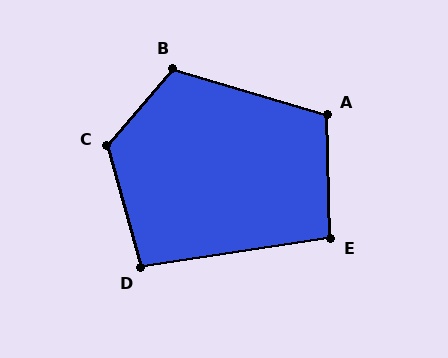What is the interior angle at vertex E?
Approximately 98 degrees (obtuse).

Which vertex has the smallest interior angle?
D, at approximately 97 degrees.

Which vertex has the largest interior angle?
C, at approximately 124 degrees.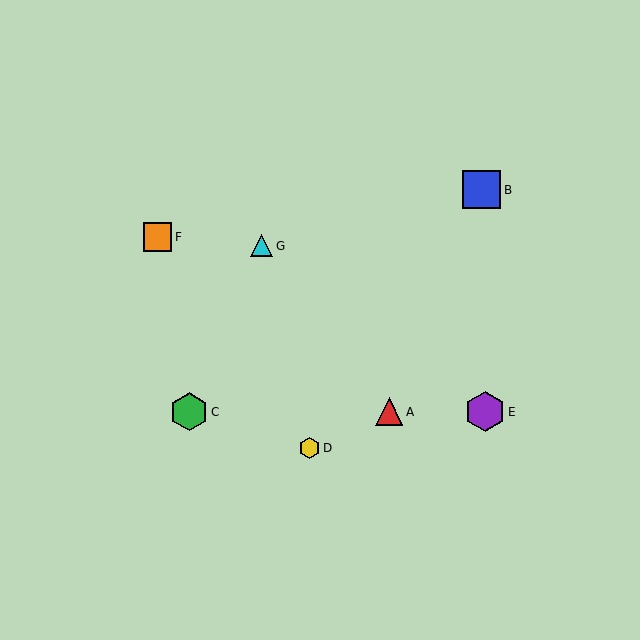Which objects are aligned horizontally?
Objects A, C, E are aligned horizontally.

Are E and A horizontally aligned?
Yes, both are at y≈412.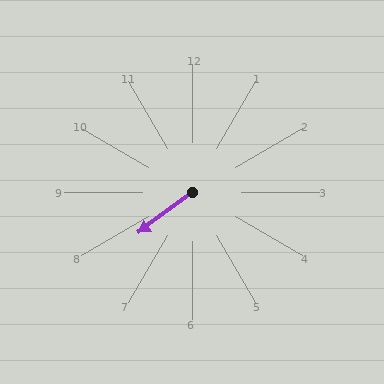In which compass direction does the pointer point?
Southwest.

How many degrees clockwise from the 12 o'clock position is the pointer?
Approximately 233 degrees.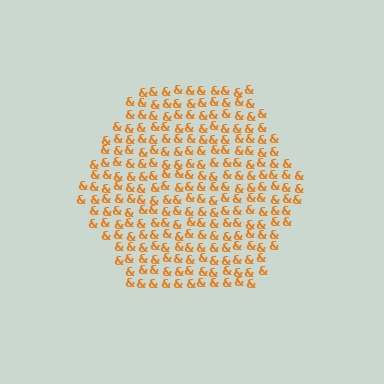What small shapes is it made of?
It is made of small ampersands.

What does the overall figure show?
The overall figure shows a hexagon.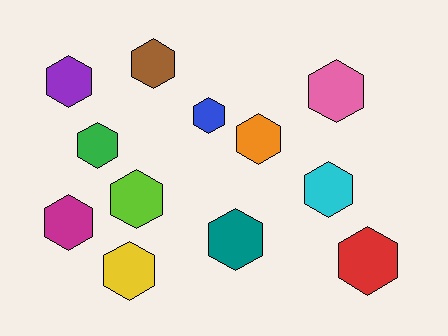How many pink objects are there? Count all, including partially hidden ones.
There is 1 pink object.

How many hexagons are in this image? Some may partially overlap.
There are 12 hexagons.